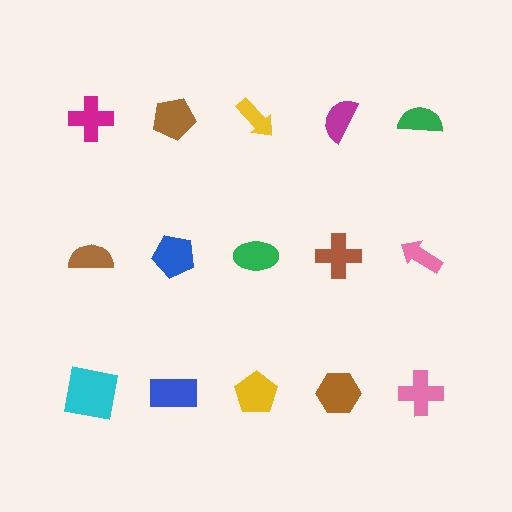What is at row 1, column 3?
A yellow arrow.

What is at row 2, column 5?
A pink arrow.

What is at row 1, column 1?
A magenta cross.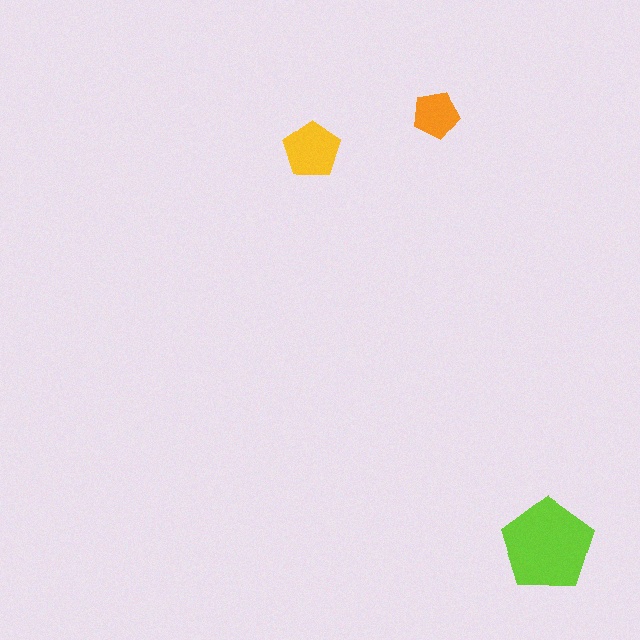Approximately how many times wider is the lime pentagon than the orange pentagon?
About 2 times wider.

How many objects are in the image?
There are 3 objects in the image.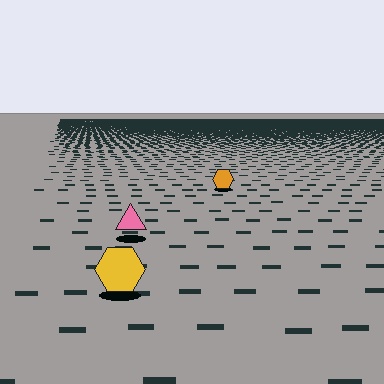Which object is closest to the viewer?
The yellow hexagon is closest. The texture marks near it are larger and more spread out.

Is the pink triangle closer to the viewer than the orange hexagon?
Yes. The pink triangle is closer — you can tell from the texture gradient: the ground texture is coarser near it.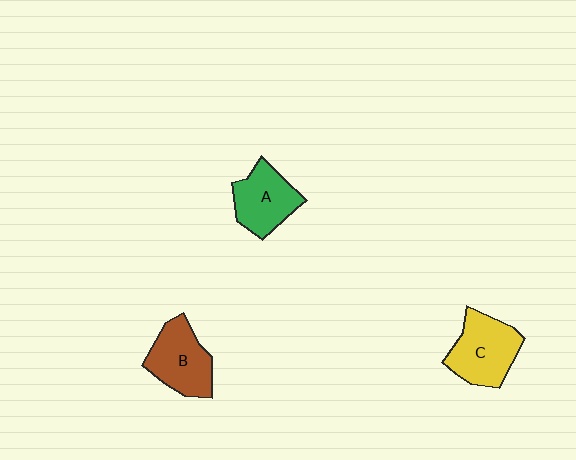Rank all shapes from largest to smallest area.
From largest to smallest: C (yellow), B (brown), A (green).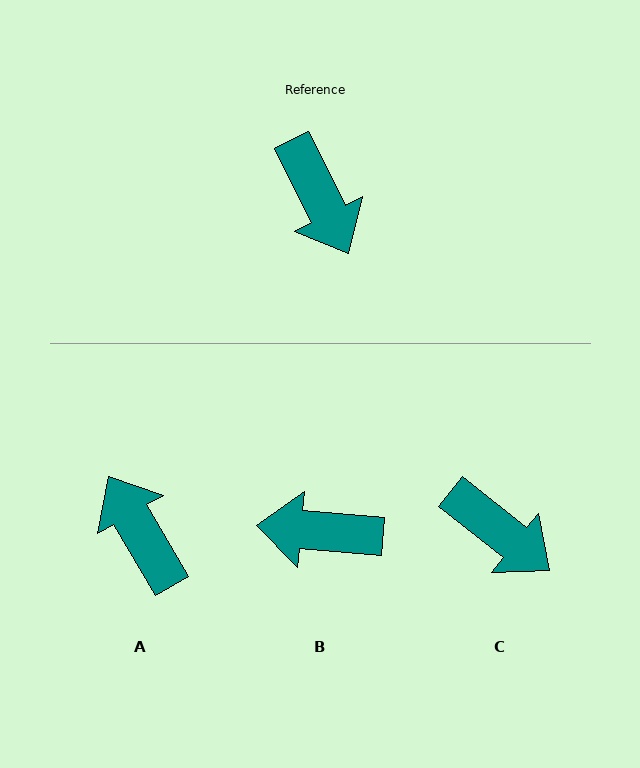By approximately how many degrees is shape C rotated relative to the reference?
Approximately 25 degrees counter-clockwise.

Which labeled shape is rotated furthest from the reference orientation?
A, about 177 degrees away.